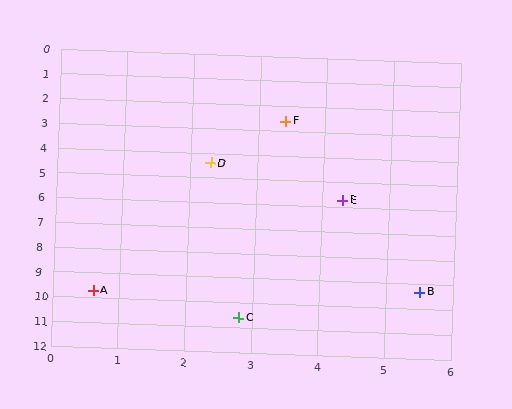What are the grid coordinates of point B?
Point B is at approximately (5.5, 9.3).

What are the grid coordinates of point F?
Point F is at approximately (3.4, 2.6).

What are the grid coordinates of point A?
Point A is at approximately (0.6, 9.7).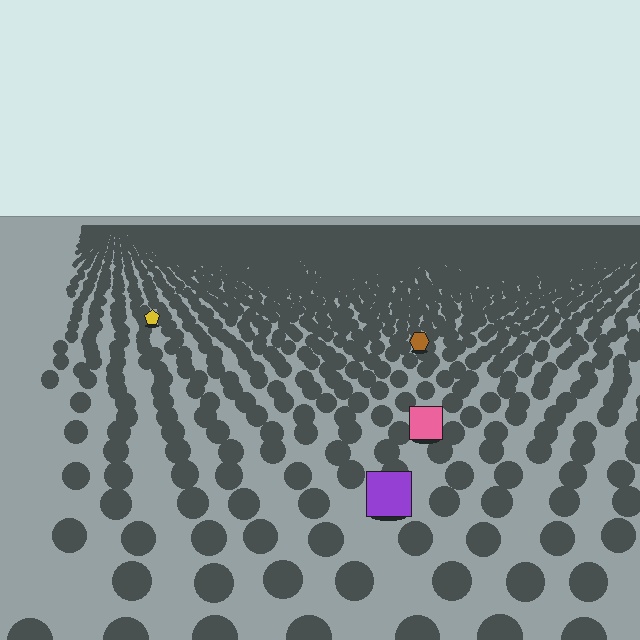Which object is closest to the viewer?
The purple square is closest. The texture marks near it are larger and more spread out.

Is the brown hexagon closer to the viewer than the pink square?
No. The pink square is closer — you can tell from the texture gradient: the ground texture is coarser near it.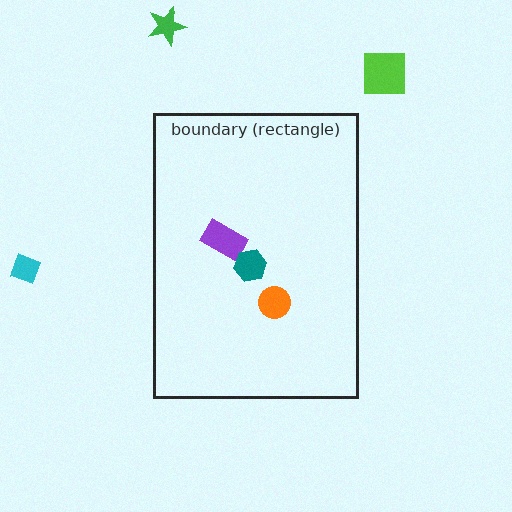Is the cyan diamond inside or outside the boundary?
Outside.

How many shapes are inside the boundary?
3 inside, 3 outside.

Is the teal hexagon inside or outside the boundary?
Inside.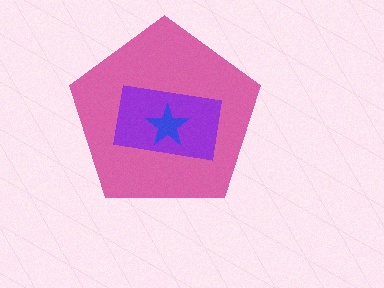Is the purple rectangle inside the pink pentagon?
Yes.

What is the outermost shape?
The pink pentagon.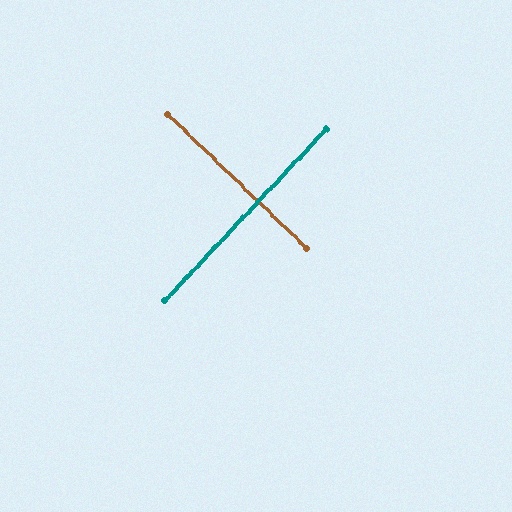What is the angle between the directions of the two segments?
Approximately 89 degrees.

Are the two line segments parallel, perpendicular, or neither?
Perpendicular — they meet at approximately 89°.